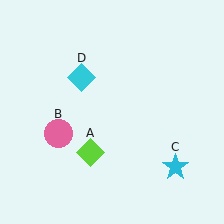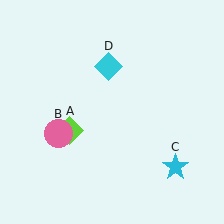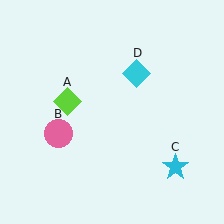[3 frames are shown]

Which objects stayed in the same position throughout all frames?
Pink circle (object B) and cyan star (object C) remained stationary.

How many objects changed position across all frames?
2 objects changed position: lime diamond (object A), cyan diamond (object D).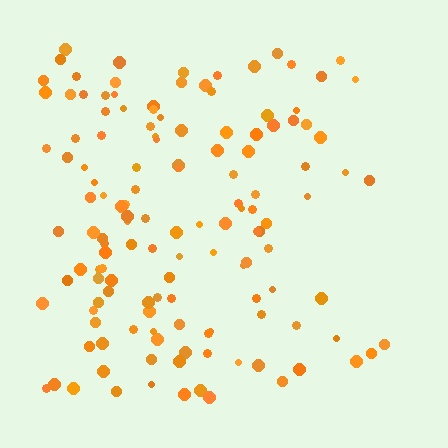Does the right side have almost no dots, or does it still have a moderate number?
Still a moderate number, just noticeably fewer than the left.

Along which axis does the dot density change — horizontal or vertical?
Horizontal.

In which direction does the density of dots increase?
From right to left, with the left side densest.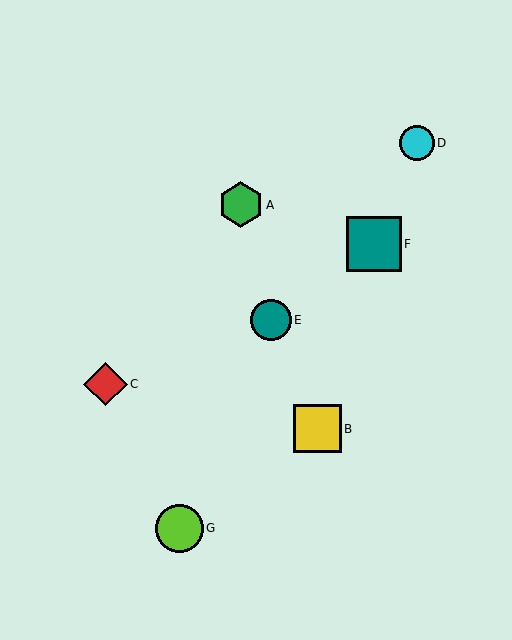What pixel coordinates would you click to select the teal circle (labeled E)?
Click at (271, 320) to select the teal circle E.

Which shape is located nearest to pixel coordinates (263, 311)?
The teal circle (labeled E) at (271, 320) is nearest to that location.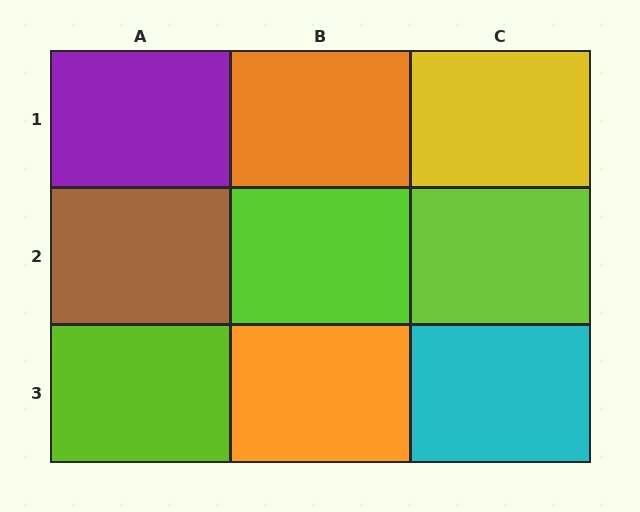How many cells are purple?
1 cell is purple.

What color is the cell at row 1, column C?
Yellow.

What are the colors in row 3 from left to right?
Lime, orange, cyan.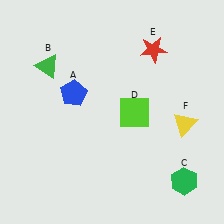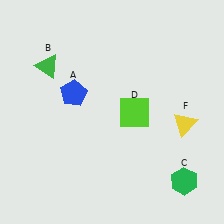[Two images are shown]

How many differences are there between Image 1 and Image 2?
There is 1 difference between the two images.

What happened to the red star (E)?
The red star (E) was removed in Image 2. It was in the top-right area of Image 1.